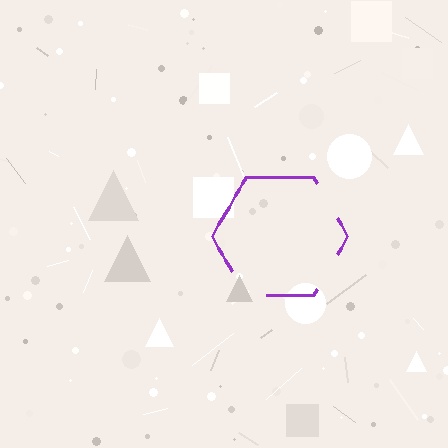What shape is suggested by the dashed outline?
The dashed outline suggests a hexagon.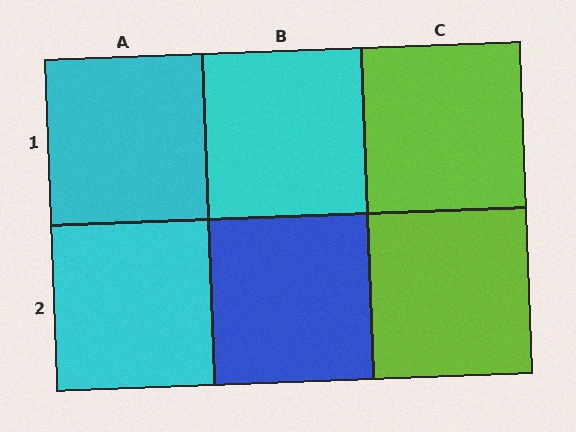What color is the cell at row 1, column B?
Cyan.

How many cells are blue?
1 cell is blue.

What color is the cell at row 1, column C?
Lime.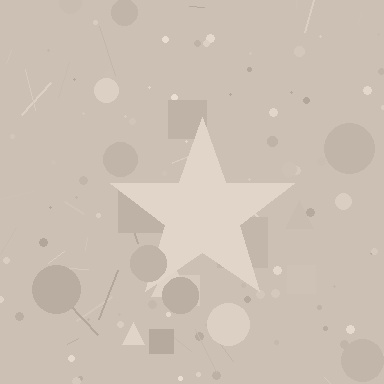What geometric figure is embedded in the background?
A star is embedded in the background.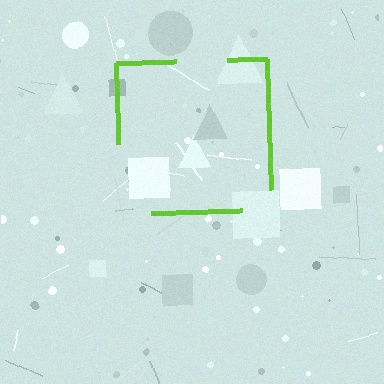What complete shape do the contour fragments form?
The contour fragments form a square.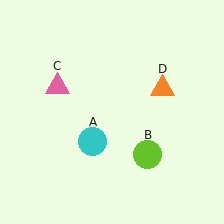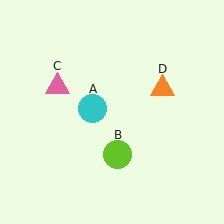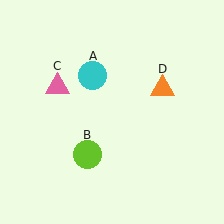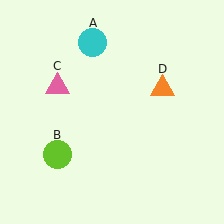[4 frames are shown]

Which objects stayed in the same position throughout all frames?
Pink triangle (object C) and orange triangle (object D) remained stationary.